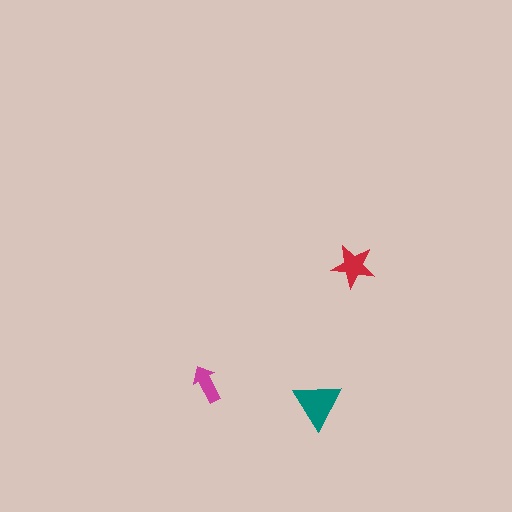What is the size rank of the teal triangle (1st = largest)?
1st.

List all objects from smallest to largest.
The magenta arrow, the red star, the teal triangle.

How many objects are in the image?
There are 3 objects in the image.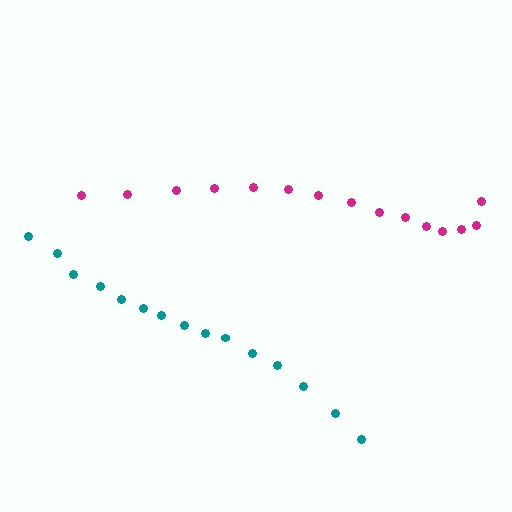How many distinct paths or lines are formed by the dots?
There are 2 distinct paths.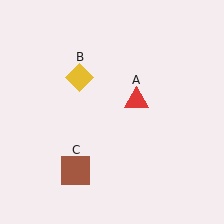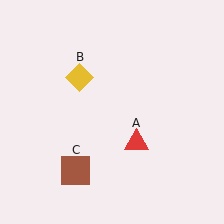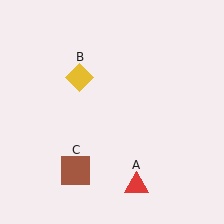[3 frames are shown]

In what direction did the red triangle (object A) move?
The red triangle (object A) moved down.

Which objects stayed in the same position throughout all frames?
Yellow diamond (object B) and brown square (object C) remained stationary.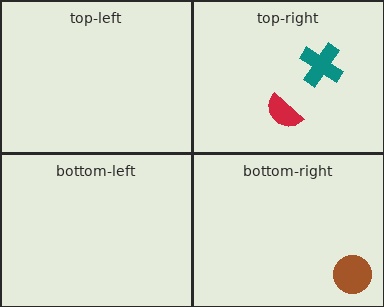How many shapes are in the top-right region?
2.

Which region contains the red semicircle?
The top-right region.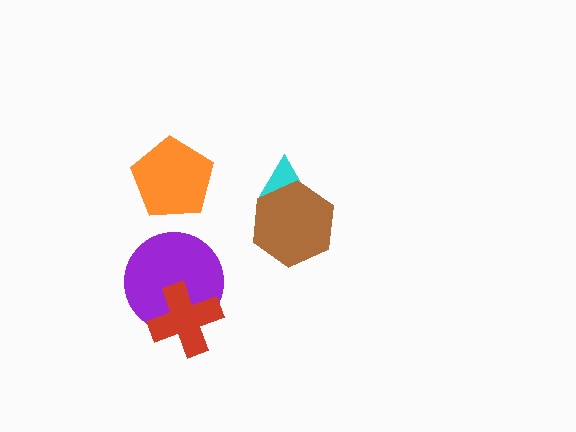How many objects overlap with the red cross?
1 object overlaps with the red cross.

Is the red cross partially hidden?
No, no other shape covers it.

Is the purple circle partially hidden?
Yes, it is partially covered by another shape.